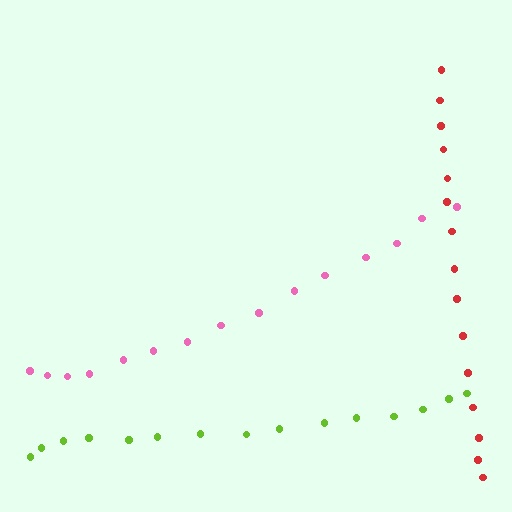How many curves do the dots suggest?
There are 3 distinct paths.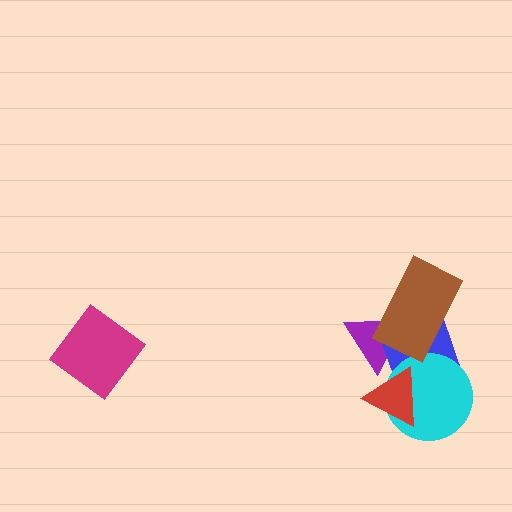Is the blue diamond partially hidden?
Yes, it is partially covered by another shape.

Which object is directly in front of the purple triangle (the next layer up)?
The blue diamond is directly in front of the purple triangle.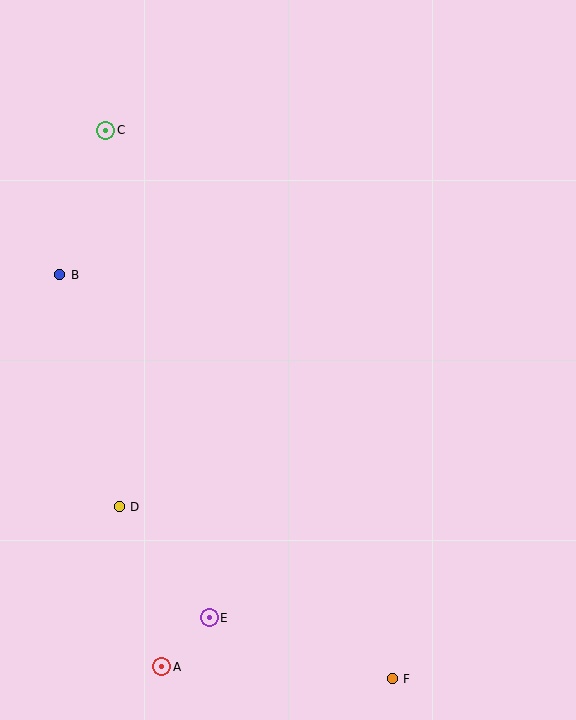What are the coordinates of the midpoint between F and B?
The midpoint between F and B is at (226, 477).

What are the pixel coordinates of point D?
Point D is at (119, 507).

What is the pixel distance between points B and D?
The distance between B and D is 240 pixels.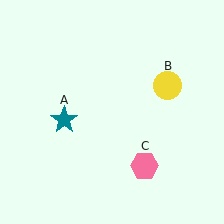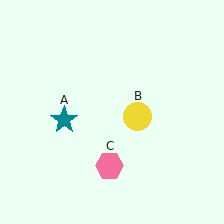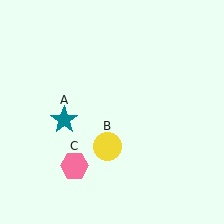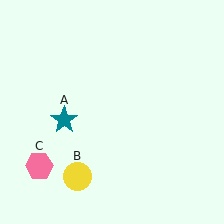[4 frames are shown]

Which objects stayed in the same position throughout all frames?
Teal star (object A) remained stationary.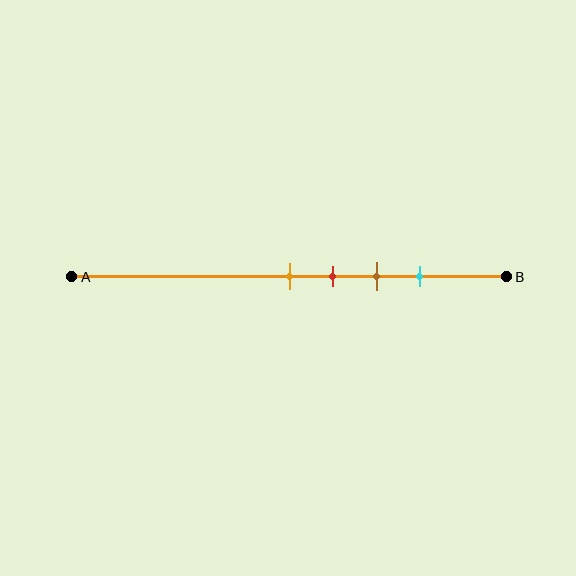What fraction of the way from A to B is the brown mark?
The brown mark is approximately 70% (0.7) of the way from A to B.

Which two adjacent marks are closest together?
The orange and red marks are the closest adjacent pair.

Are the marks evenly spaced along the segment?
Yes, the marks are approximately evenly spaced.